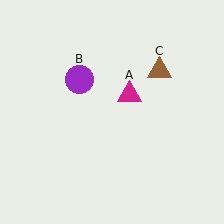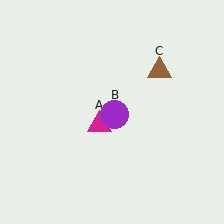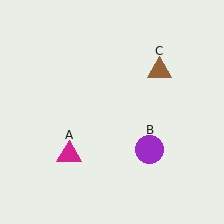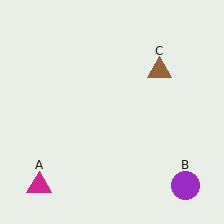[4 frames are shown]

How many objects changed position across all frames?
2 objects changed position: magenta triangle (object A), purple circle (object B).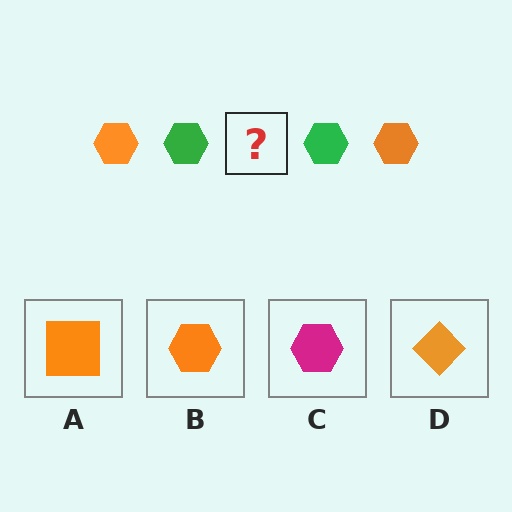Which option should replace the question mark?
Option B.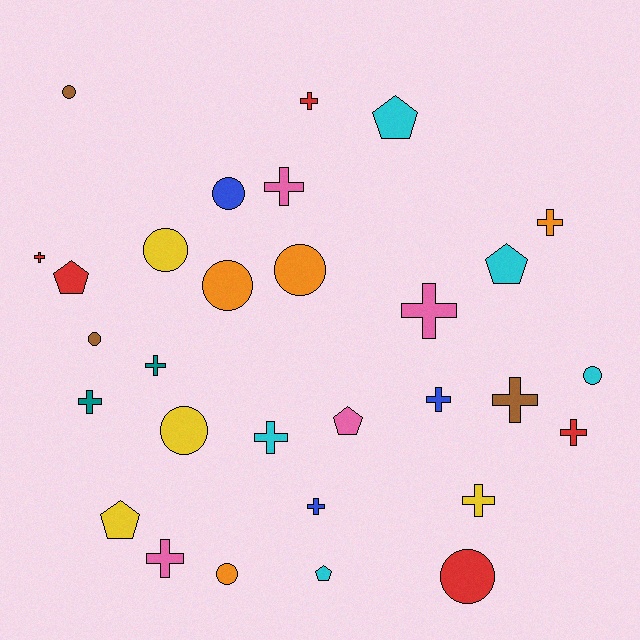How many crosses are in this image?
There are 14 crosses.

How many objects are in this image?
There are 30 objects.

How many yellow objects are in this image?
There are 4 yellow objects.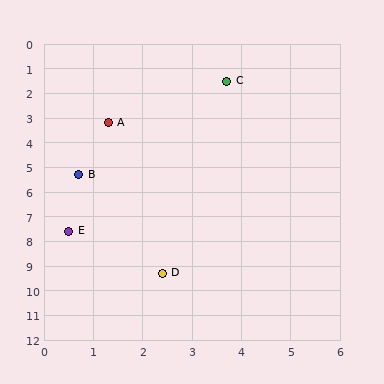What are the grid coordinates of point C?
Point C is at approximately (3.7, 1.5).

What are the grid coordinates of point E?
Point E is at approximately (0.5, 7.6).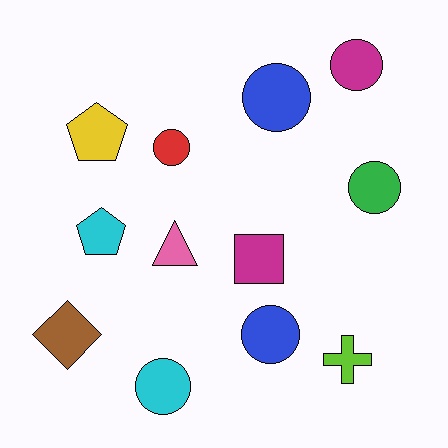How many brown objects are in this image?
There is 1 brown object.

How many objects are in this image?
There are 12 objects.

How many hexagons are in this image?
There are no hexagons.